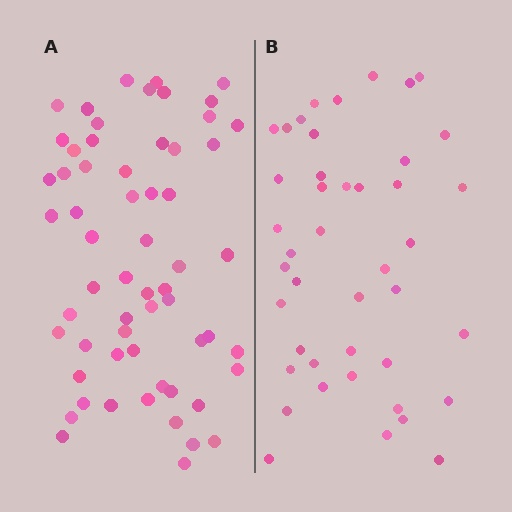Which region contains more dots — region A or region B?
Region A (the left region) has more dots.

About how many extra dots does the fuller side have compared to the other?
Region A has approximately 15 more dots than region B.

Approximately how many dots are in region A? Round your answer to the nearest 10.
About 60 dots.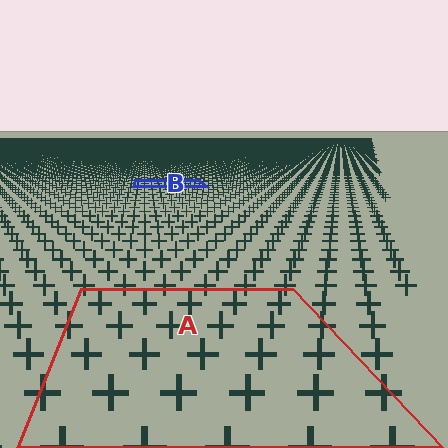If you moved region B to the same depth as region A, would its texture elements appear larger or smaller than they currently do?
They would appear larger. At a closer depth, the same texture elements are projected at a bigger on-screen size.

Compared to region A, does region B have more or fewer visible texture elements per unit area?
Region B has more texture elements per unit area — they are packed more densely because it is farther away.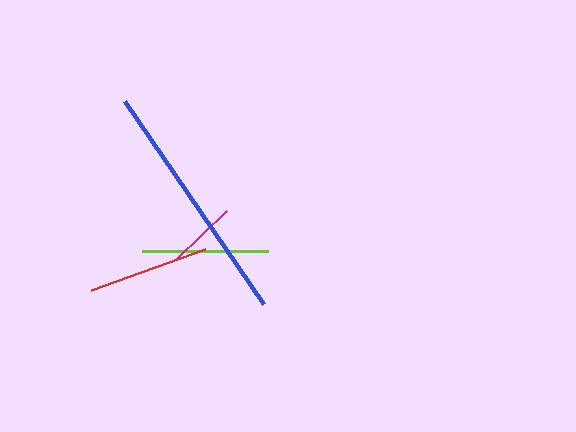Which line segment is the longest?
The blue line is the longest at approximately 246 pixels.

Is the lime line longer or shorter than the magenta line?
The lime line is longer than the magenta line.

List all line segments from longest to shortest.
From longest to shortest: blue, lime, red, magenta.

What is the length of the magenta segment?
The magenta segment is approximately 70 pixels long.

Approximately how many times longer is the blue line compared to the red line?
The blue line is approximately 2.0 times the length of the red line.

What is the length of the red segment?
The red segment is approximately 121 pixels long.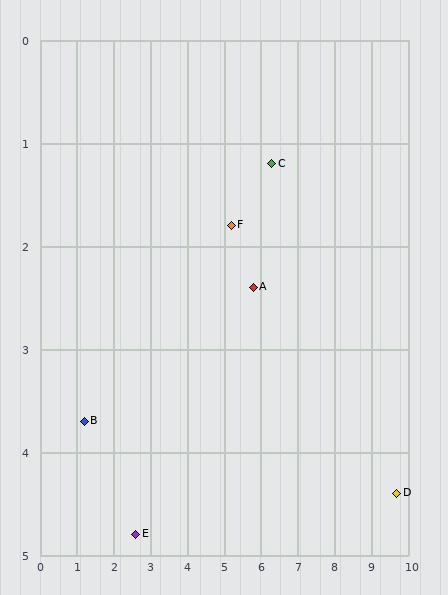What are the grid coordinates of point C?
Point C is at approximately (6.3, 1.2).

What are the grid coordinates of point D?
Point D is at approximately (9.7, 4.4).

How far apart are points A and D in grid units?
Points A and D are about 4.4 grid units apart.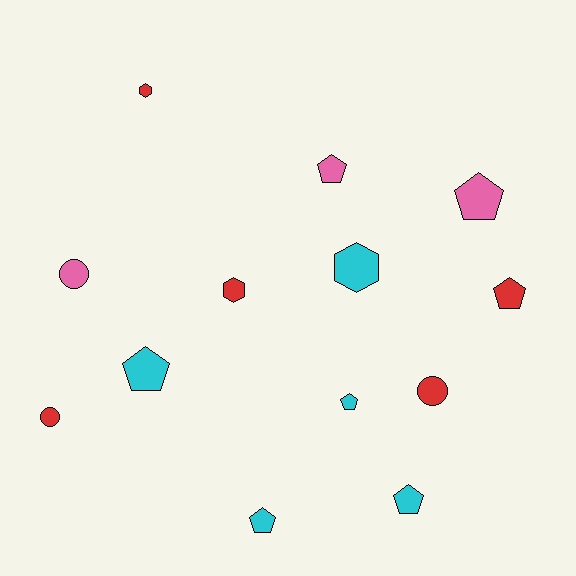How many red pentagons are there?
There is 1 red pentagon.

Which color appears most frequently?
Red, with 5 objects.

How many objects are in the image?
There are 13 objects.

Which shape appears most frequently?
Pentagon, with 7 objects.